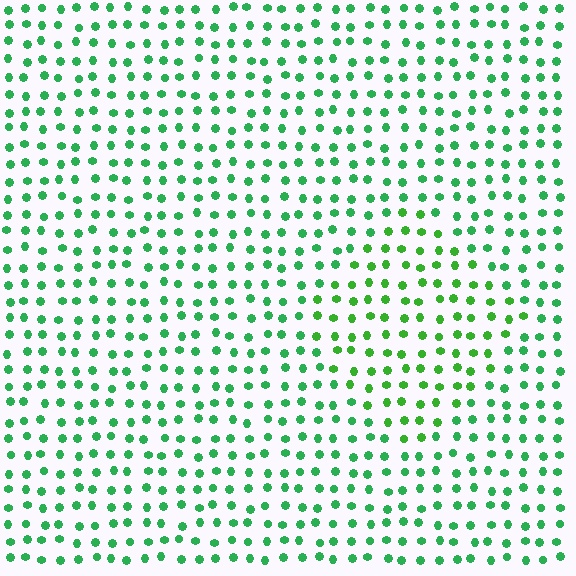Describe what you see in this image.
The image is filled with small green elements in a uniform arrangement. A diamond-shaped region is visible where the elements are tinted to a slightly different hue, forming a subtle color boundary.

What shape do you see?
I see a diamond.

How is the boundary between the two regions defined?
The boundary is defined purely by a slight shift in hue (about 23 degrees). Spacing, size, and orientation are identical on both sides.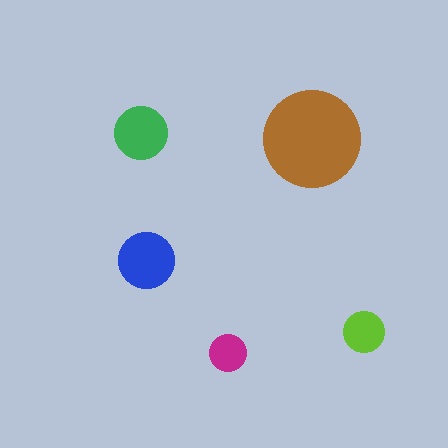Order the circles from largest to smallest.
the brown one, the blue one, the green one, the lime one, the magenta one.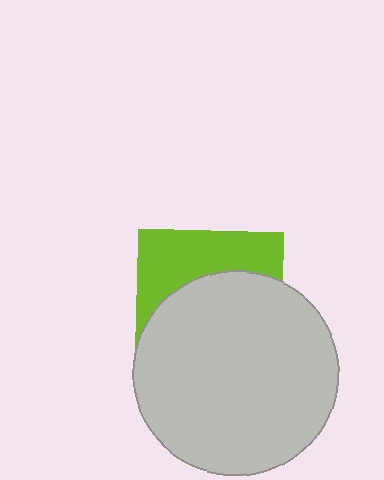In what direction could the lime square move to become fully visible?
The lime square could move up. That would shift it out from behind the light gray circle entirely.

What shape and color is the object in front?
The object in front is a light gray circle.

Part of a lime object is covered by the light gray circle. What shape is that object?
It is a square.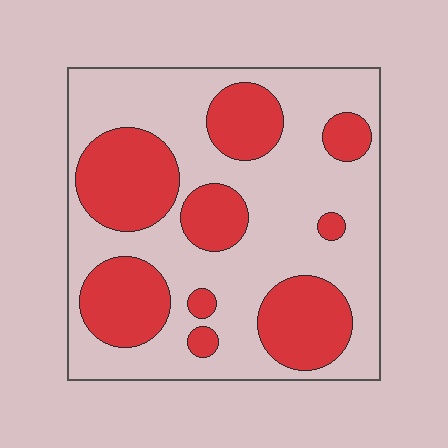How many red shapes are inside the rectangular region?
9.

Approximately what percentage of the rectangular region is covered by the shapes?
Approximately 35%.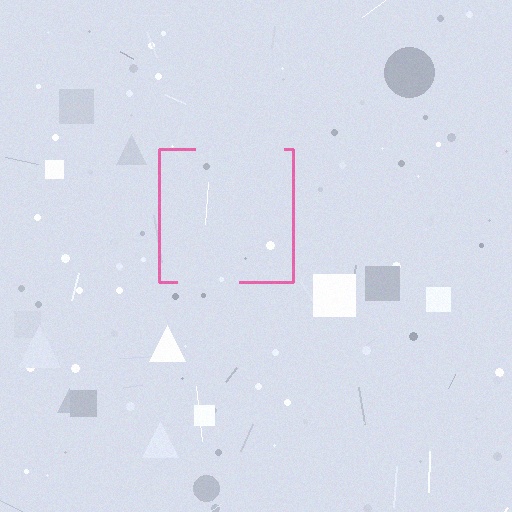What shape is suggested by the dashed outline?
The dashed outline suggests a square.